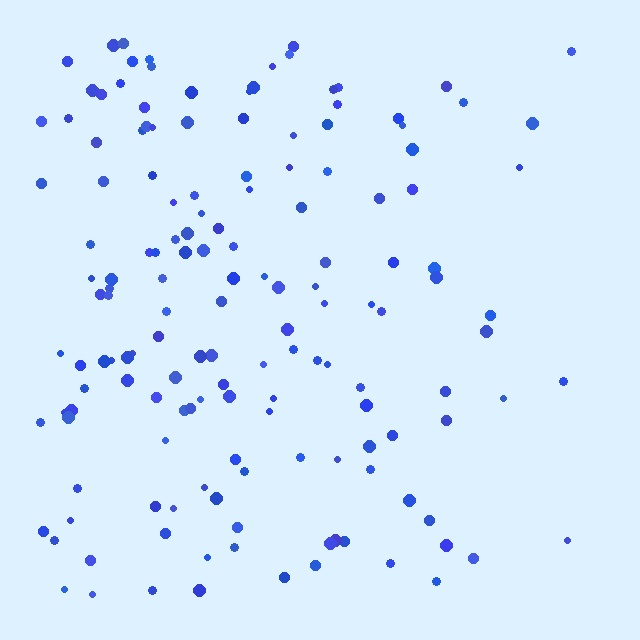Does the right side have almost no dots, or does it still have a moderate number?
Still a moderate number, just noticeably fewer than the left.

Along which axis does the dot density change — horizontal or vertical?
Horizontal.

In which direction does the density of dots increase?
From right to left, with the left side densest.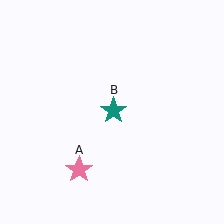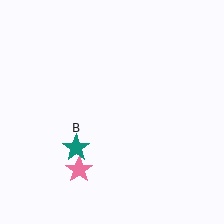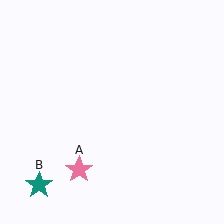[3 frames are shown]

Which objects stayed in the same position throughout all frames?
Pink star (object A) remained stationary.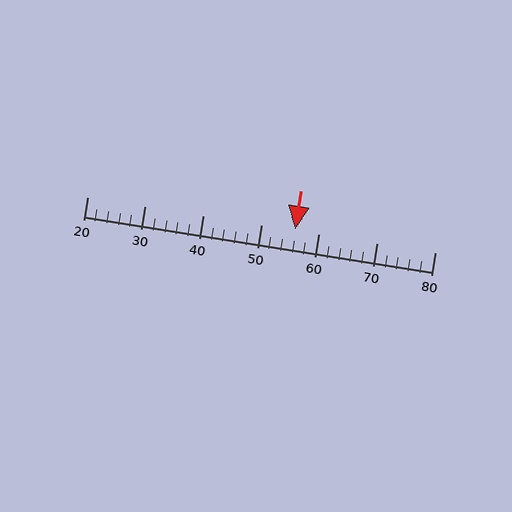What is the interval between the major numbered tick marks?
The major tick marks are spaced 10 units apart.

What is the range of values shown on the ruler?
The ruler shows values from 20 to 80.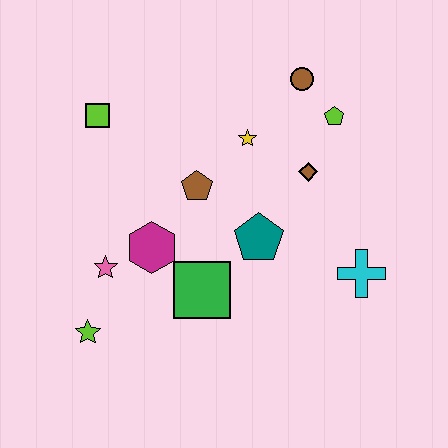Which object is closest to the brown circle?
The lime pentagon is closest to the brown circle.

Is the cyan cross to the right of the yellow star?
Yes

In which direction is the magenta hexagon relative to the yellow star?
The magenta hexagon is below the yellow star.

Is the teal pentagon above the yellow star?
No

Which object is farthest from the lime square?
The cyan cross is farthest from the lime square.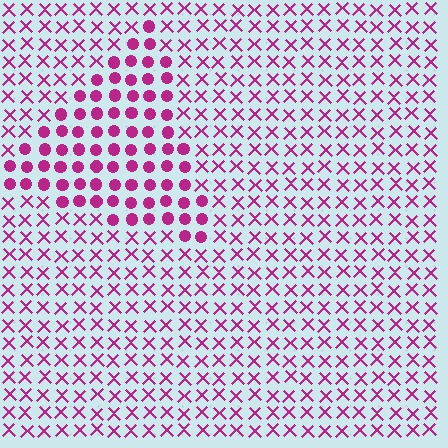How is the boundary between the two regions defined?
The boundary is defined by a change in element shape: circles inside vs. X marks outside. All elements share the same color and spacing.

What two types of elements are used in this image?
The image uses circles inside the triangle region and X marks outside it.